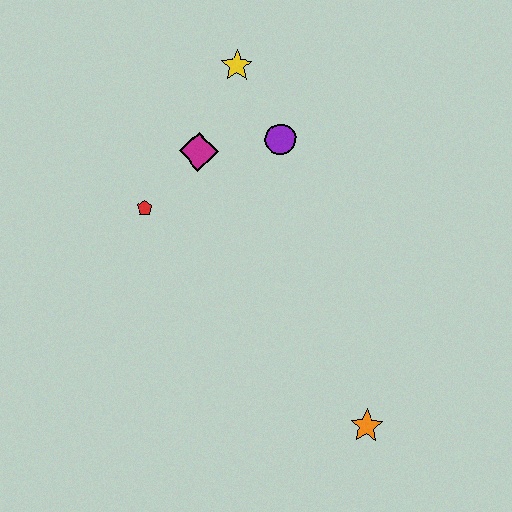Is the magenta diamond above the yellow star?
No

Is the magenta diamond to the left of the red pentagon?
No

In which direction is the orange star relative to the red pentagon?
The orange star is to the right of the red pentagon.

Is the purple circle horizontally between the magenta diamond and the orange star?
Yes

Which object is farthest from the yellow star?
The orange star is farthest from the yellow star.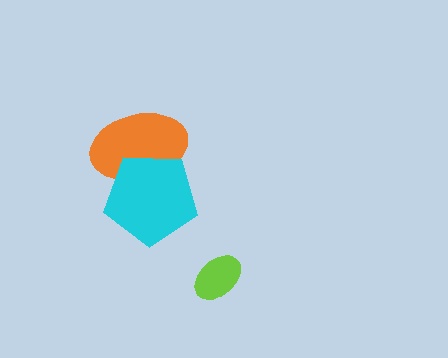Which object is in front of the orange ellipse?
The cyan pentagon is in front of the orange ellipse.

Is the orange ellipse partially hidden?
Yes, it is partially covered by another shape.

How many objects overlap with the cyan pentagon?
1 object overlaps with the cyan pentagon.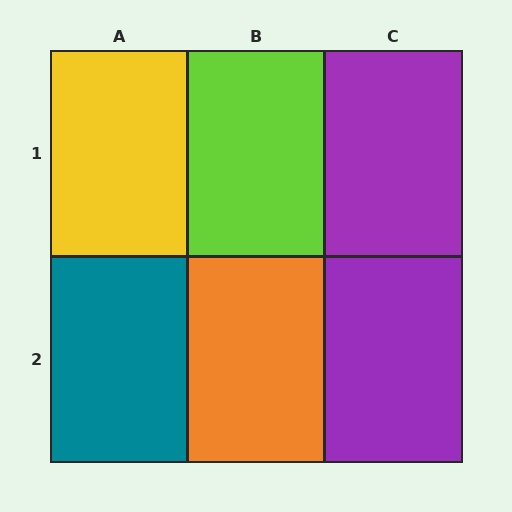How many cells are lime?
1 cell is lime.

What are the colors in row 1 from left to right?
Yellow, lime, purple.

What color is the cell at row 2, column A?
Teal.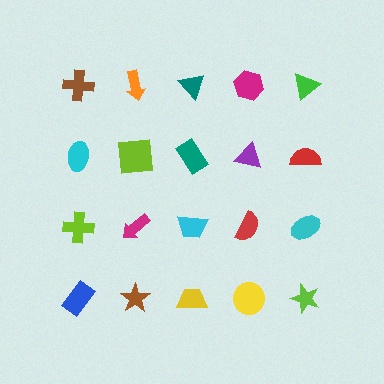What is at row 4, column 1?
A blue rectangle.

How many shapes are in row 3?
5 shapes.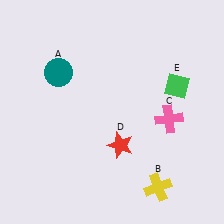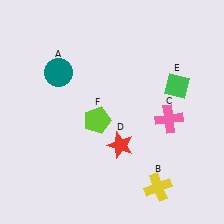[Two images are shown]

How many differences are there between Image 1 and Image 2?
There is 1 difference between the two images.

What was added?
A lime pentagon (F) was added in Image 2.